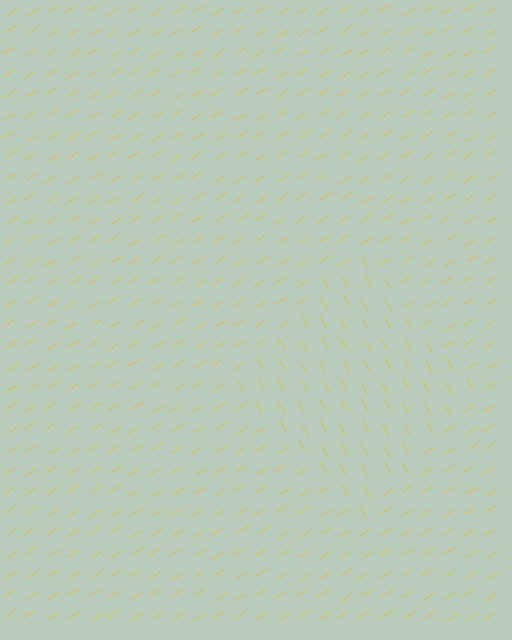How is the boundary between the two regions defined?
The boundary is defined purely by a change in line orientation (approximately 85 degrees difference). All lines are the same color and thickness.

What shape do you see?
I see a diamond.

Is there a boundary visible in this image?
Yes, there is a texture boundary formed by a change in line orientation.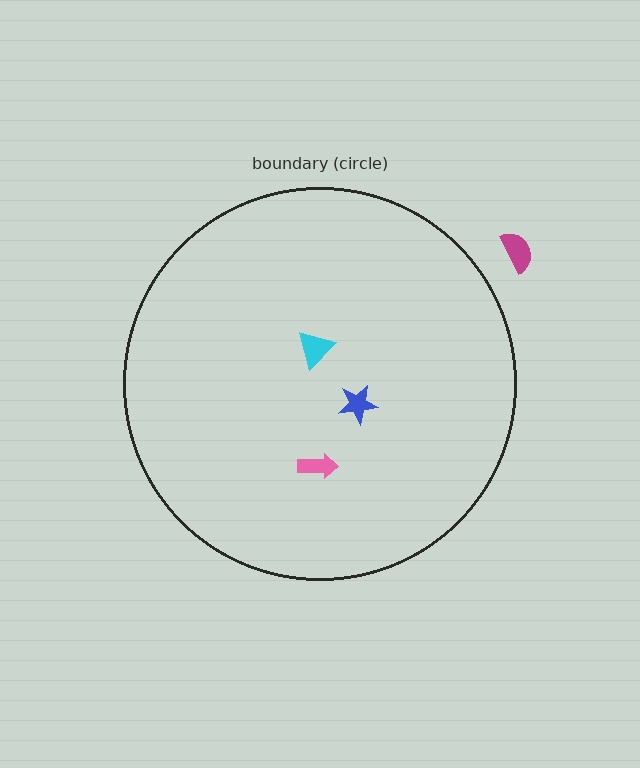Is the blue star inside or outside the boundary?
Inside.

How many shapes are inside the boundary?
3 inside, 1 outside.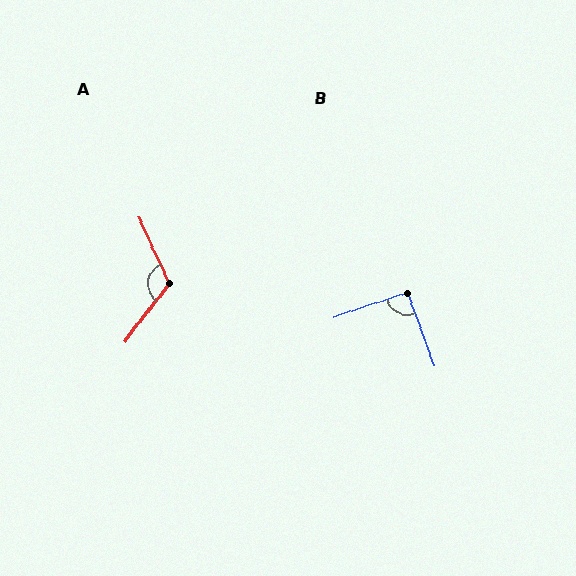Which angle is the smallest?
B, at approximately 92 degrees.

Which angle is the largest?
A, at approximately 118 degrees.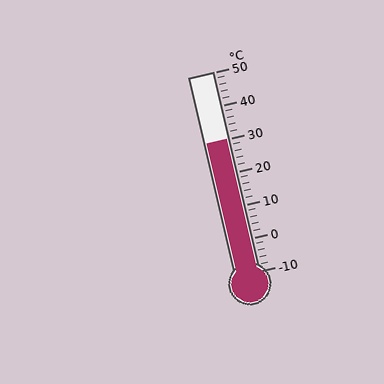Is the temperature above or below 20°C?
The temperature is above 20°C.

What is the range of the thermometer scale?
The thermometer scale ranges from -10°C to 50°C.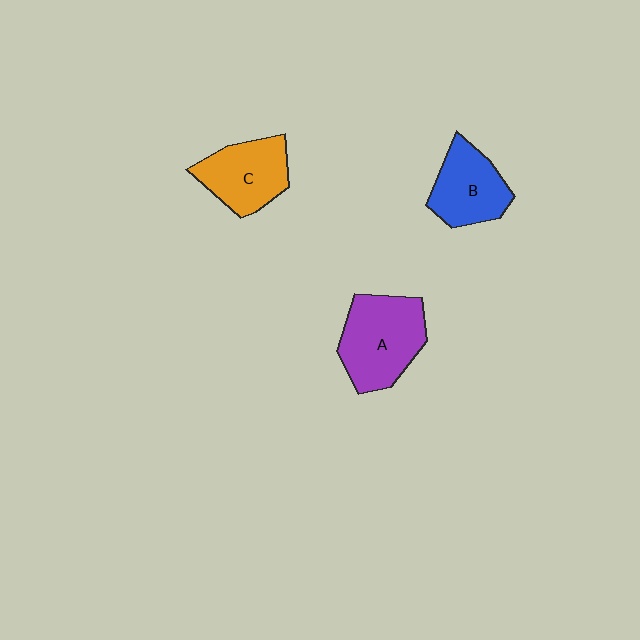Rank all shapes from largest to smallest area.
From largest to smallest: A (purple), C (orange), B (blue).